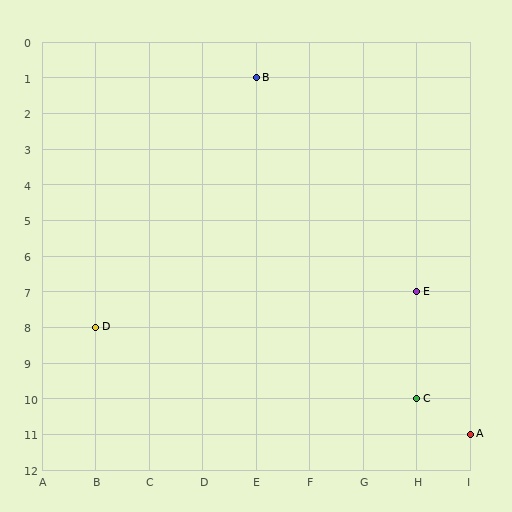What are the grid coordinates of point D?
Point D is at grid coordinates (B, 8).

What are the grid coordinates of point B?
Point B is at grid coordinates (E, 1).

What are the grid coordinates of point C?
Point C is at grid coordinates (H, 10).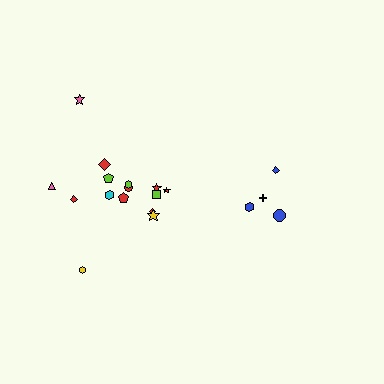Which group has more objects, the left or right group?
The left group.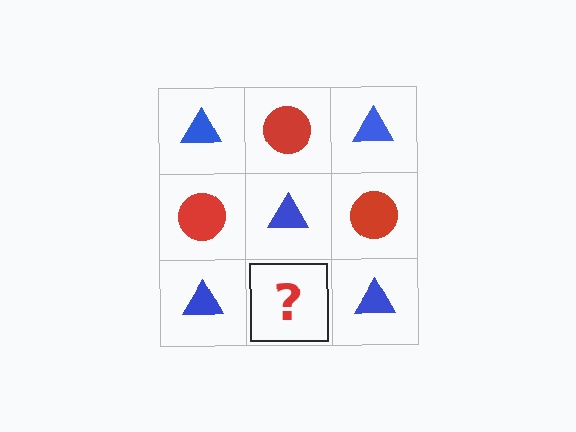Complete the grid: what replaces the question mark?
The question mark should be replaced with a red circle.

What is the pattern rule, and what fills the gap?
The rule is that it alternates blue triangle and red circle in a checkerboard pattern. The gap should be filled with a red circle.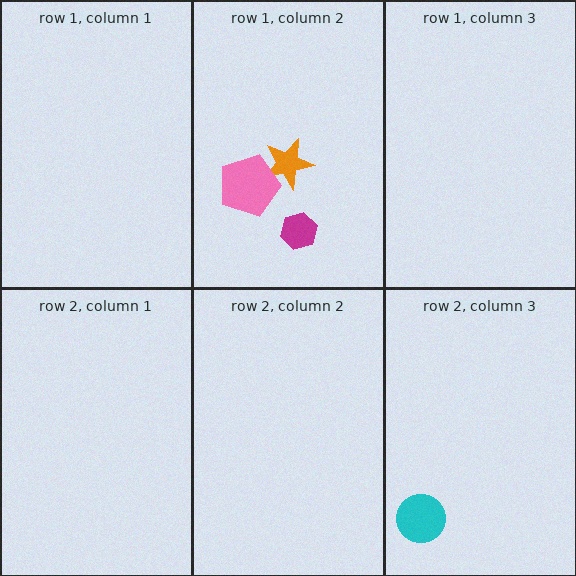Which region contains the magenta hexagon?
The row 1, column 2 region.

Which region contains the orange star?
The row 1, column 2 region.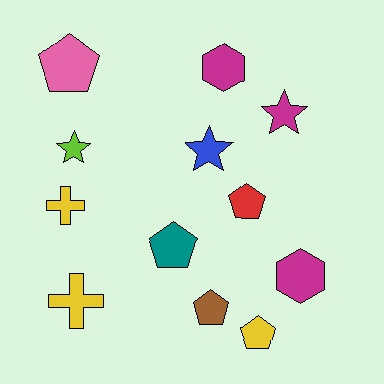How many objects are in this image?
There are 12 objects.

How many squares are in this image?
There are no squares.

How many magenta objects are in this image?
There are 3 magenta objects.